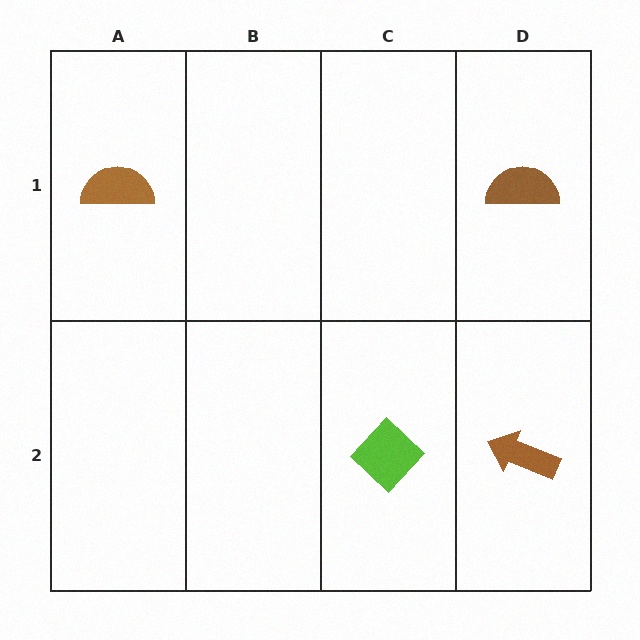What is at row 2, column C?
A lime diamond.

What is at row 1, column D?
A brown semicircle.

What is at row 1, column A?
A brown semicircle.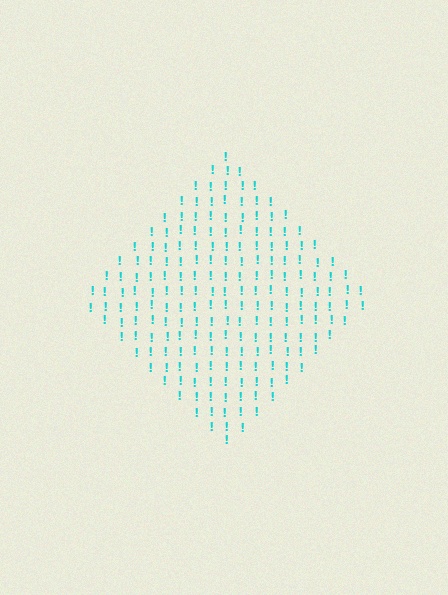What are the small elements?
The small elements are exclamation marks.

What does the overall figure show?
The overall figure shows a diamond.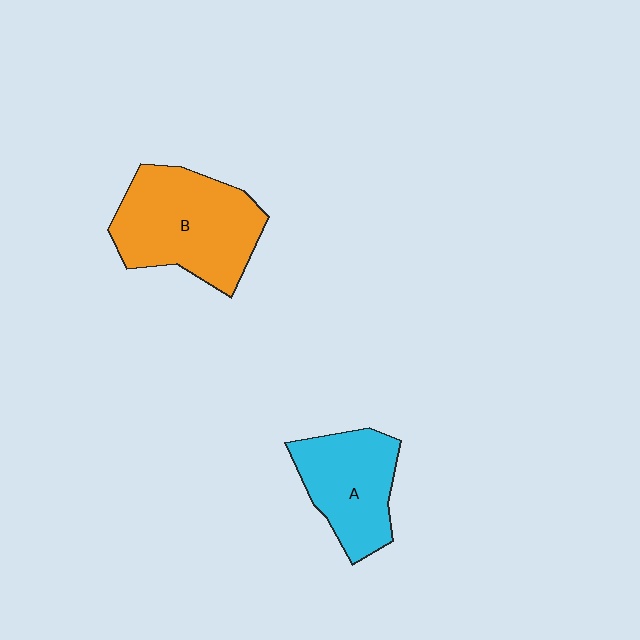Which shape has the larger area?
Shape B (orange).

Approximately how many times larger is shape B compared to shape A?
Approximately 1.4 times.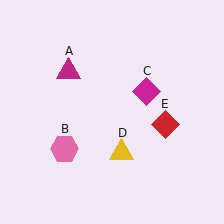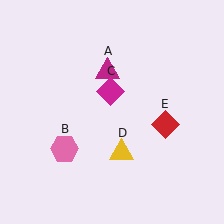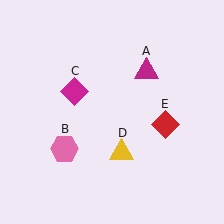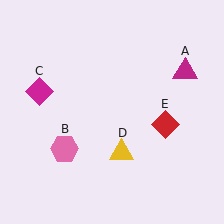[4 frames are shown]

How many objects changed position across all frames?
2 objects changed position: magenta triangle (object A), magenta diamond (object C).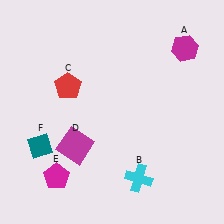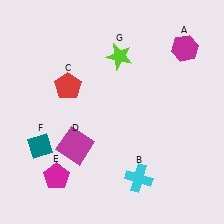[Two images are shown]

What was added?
A lime star (G) was added in Image 2.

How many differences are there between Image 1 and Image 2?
There is 1 difference between the two images.